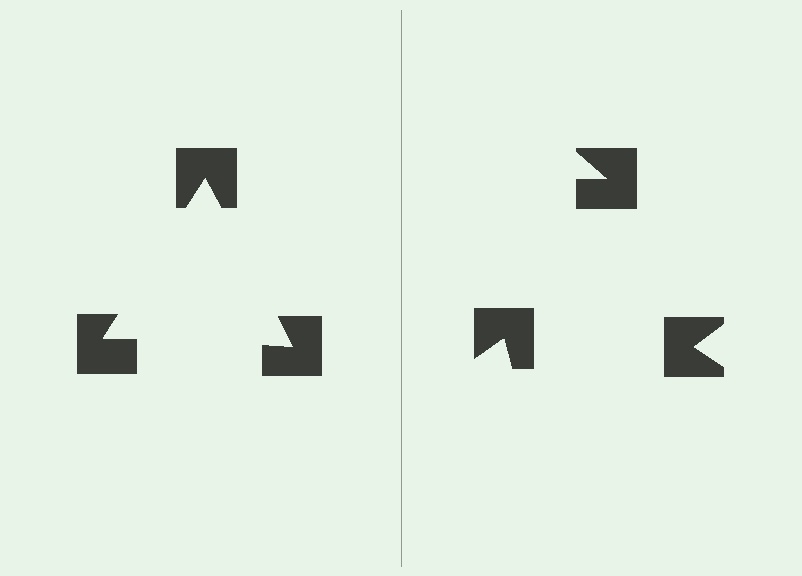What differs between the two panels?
The notched squares are positioned identically on both sides; only the wedge orientations differ. On the left they align to a triangle; on the right they are misaligned.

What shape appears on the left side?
An illusory triangle.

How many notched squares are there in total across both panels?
6 — 3 on each side.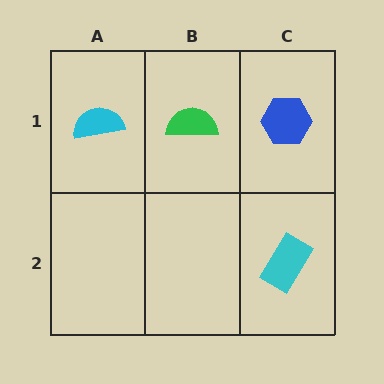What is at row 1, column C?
A blue hexagon.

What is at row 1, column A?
A cyan semicircle.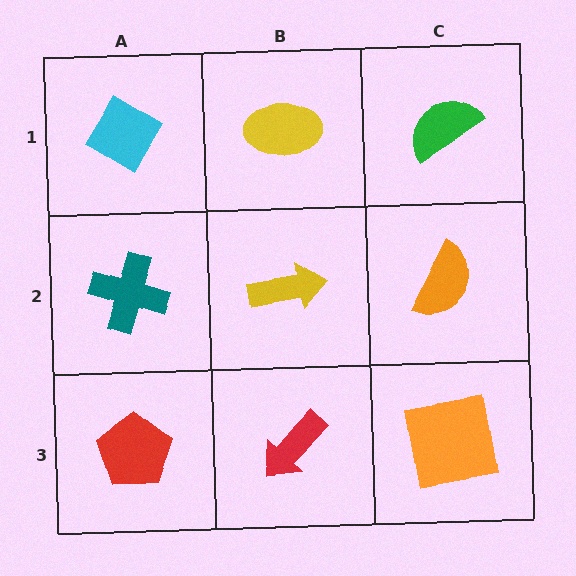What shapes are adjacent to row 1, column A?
A teal cross (row 2, column A), a yellow ellipse (row 1, column B).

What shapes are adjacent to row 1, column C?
An orange semicircle (row 2, column C), a yellow ellipse (row 1, column B).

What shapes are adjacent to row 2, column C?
A green semicircle (row 1, column C), an orange square (row 3, column C), a yellow arrow (row 2, column B).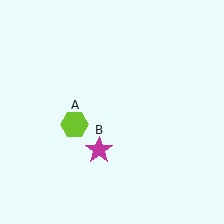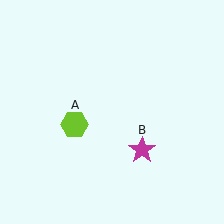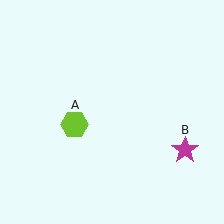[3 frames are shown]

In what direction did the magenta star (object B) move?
The magenta star (object B) moved right.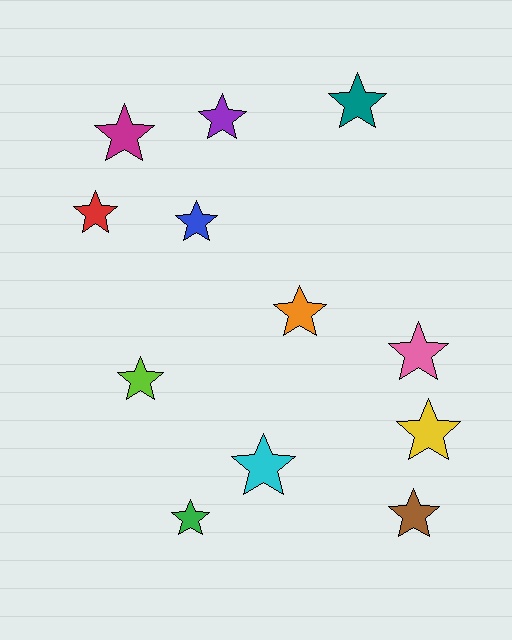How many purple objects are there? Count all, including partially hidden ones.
There is 1 purple object.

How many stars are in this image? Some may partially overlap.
There are 12 stars.